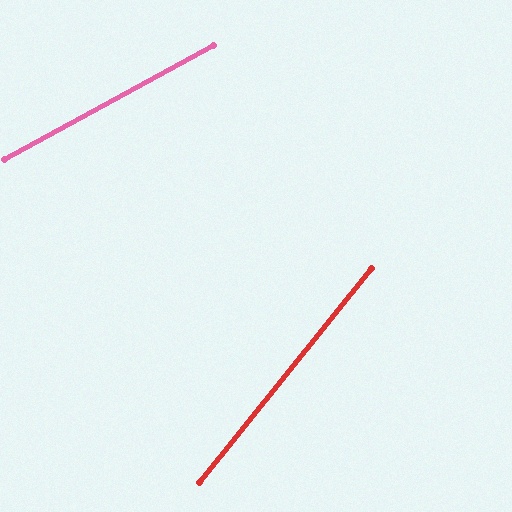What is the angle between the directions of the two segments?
Approximately 22 degrees.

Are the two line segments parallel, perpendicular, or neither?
Neither parallel nor perpendicular — they differ by about 22°.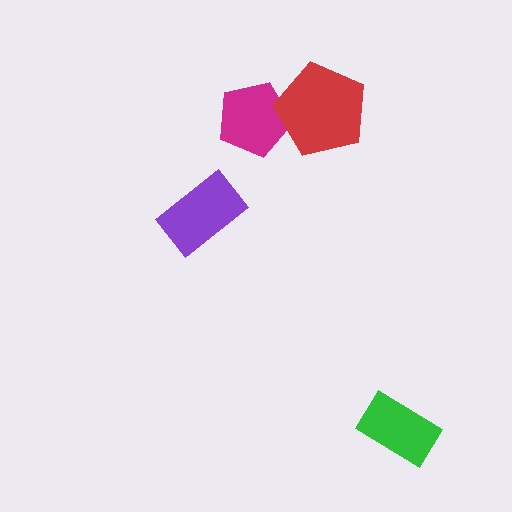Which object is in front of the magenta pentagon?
The red pentagon is in front of the magenta pentagon.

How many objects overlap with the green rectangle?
0 objects overlap with the green rectangle.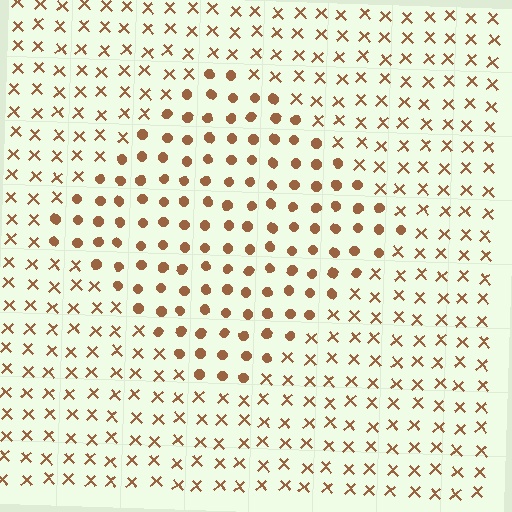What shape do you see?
I see a diamond.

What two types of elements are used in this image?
The image uses circles inside the diamond region and X marks outside it.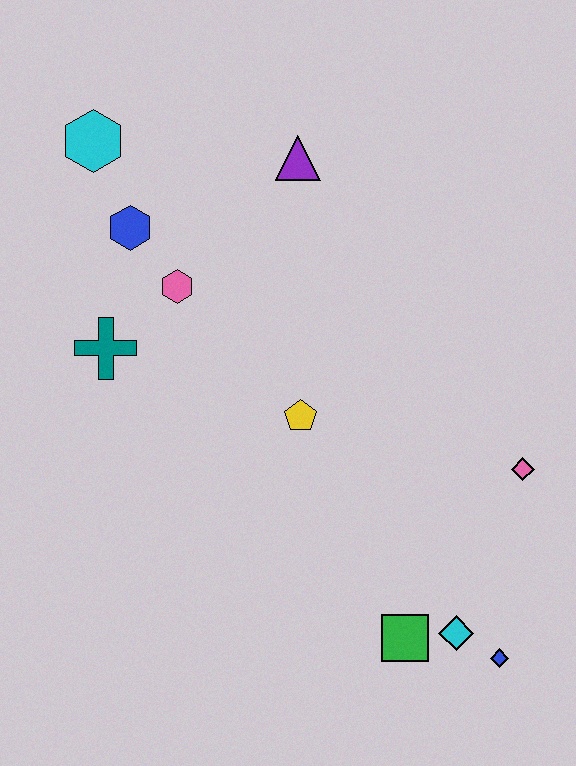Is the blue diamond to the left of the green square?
No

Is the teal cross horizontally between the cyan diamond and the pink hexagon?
No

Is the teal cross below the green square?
No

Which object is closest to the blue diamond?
The cyan diamond is closest to the blue diamond.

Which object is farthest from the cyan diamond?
The cyan hexagon is farthest from the cyan diamond.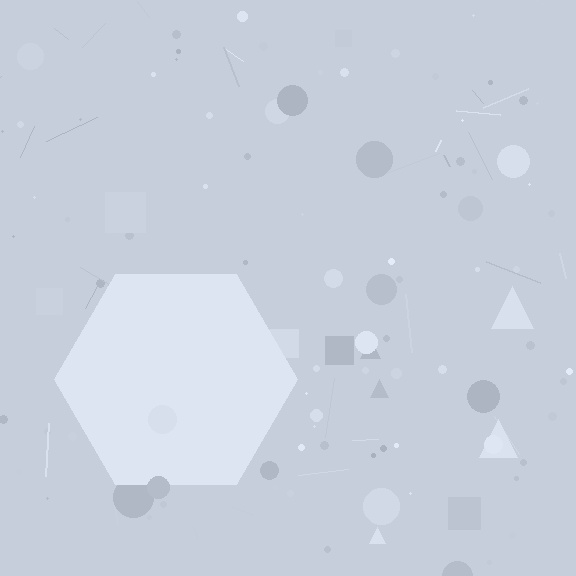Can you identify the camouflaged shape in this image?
The camouflaged shape is a hexagon.